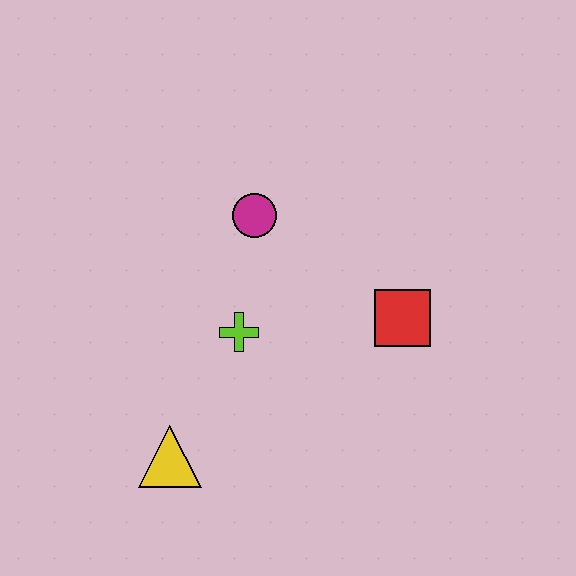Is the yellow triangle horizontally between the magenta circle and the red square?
No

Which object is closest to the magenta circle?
The lime cross is closest to the magenta circle.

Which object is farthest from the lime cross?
The red square is farthest from the lime cross.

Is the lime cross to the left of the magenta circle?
Yes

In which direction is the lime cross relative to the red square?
The lime cross is to the left of the red square.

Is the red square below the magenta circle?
Yes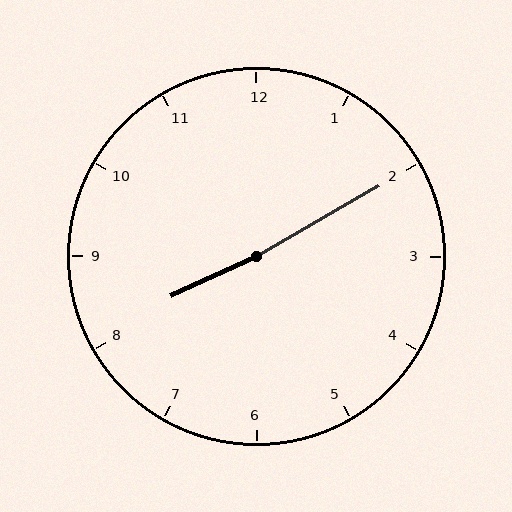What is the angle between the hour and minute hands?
Approximately 175 degrees.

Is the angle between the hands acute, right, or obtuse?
It is obtuse.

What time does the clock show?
8:10.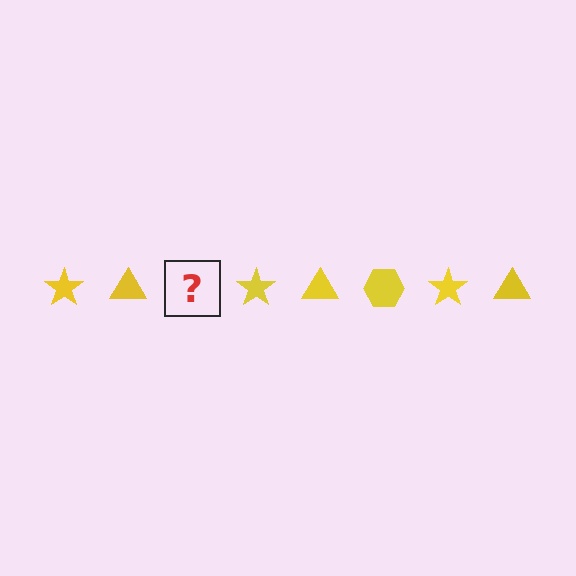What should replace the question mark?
The question mark should be replaced with a yellow hexagon.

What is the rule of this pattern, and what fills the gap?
The rule is that the pattern cycles through star, triangle, hexagon shapes in yellow. The gap should be filled with a yellow hexagon.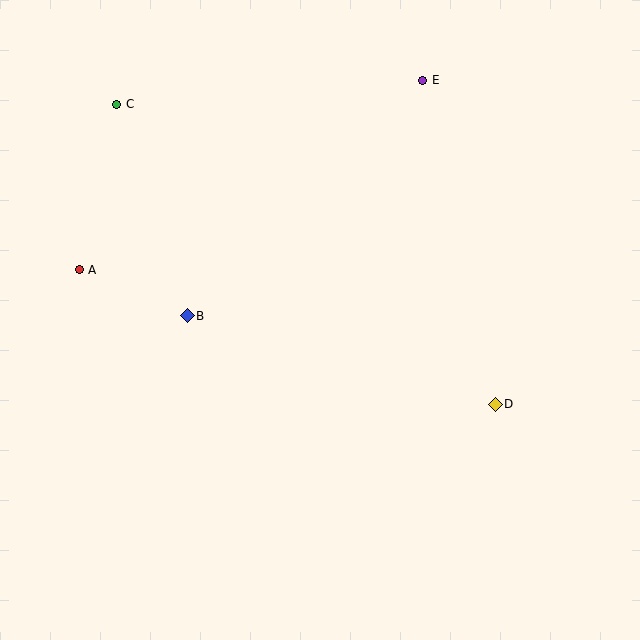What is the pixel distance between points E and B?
The distance between E and B is 333 pixels.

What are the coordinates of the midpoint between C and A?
The midpoint between C and A is at (98, 187).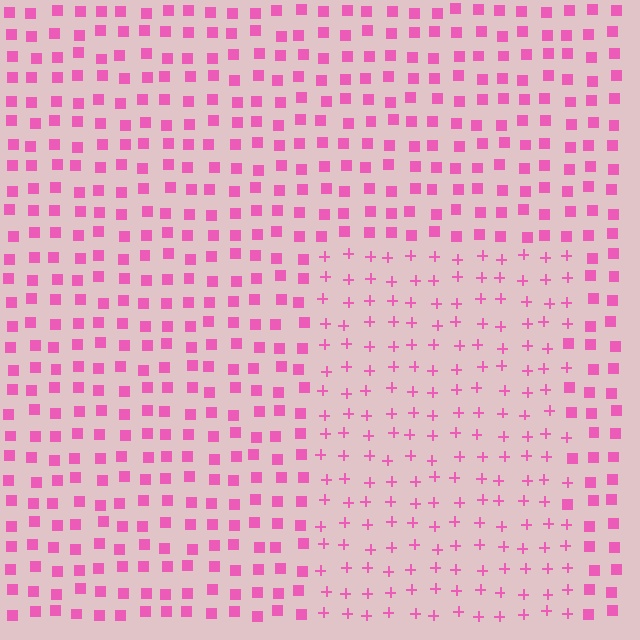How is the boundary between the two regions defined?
The boundary is defined by a change in element shape: plus signs inside vs. squares outside. All elements share the same color and spacing.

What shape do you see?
I see a rectangle.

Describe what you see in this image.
The image is filled with small pink elements arranged in a uniform grid. A rectangle-shaped region contains plus signs, while the surrounding area contains squares. The boundary is defined purely by the change in element shape.